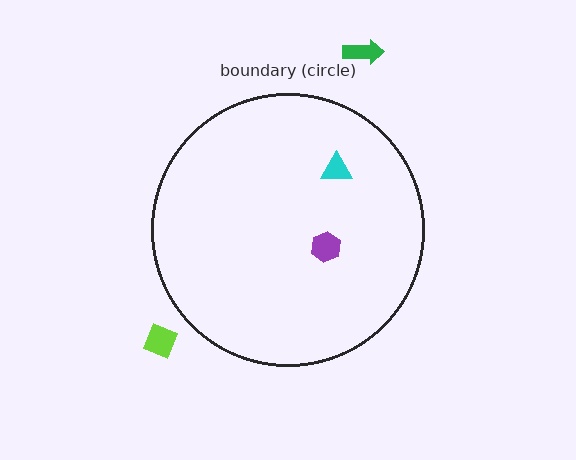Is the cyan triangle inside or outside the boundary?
Inside.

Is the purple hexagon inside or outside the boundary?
Inside.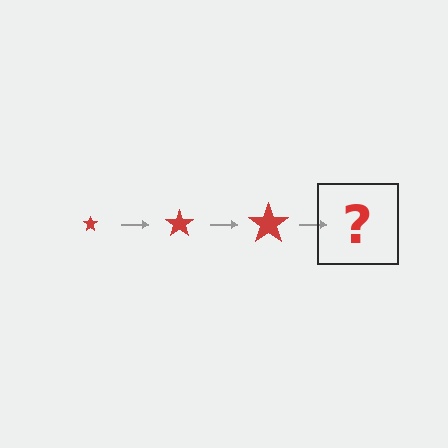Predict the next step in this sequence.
The next step is a red star, larger than the previous one.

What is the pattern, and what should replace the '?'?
The pattern is that the star gets progressively larger each step. The '?' should be a red star, larger than the previous one.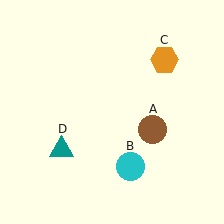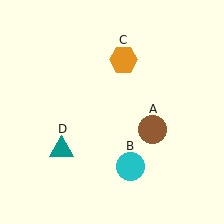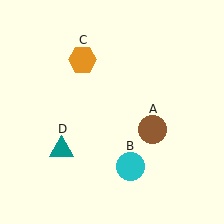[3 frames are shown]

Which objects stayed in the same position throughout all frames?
Brown circle (object A) and cyan circle (object B) and teal triangle (object D) remained stationary.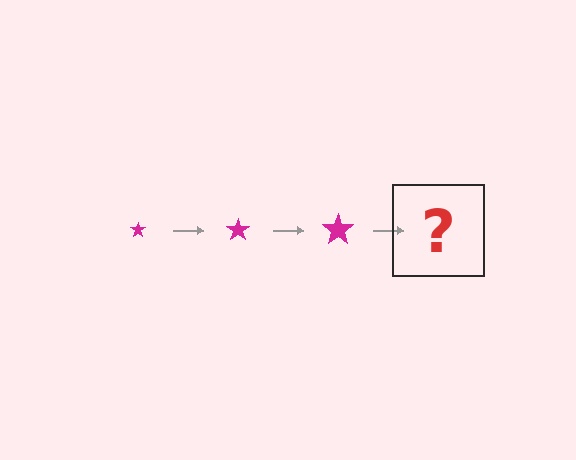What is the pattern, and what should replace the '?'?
The pattern is that the star gets progressively larger each step. The '?' should be a magenta star, larger than the previous one.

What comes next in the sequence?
The next element should be a magenta star, larger than the previous one.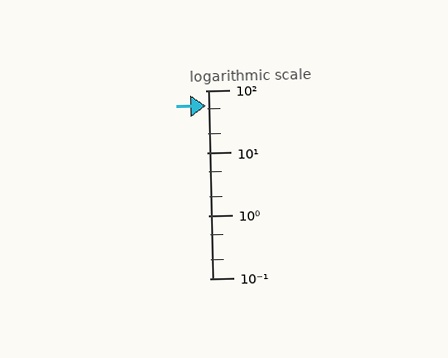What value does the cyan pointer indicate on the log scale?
The pointer indicates approximately 57.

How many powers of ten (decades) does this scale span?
The scale spans 3 decades, from 0.1 to 100.